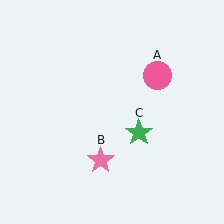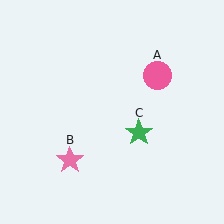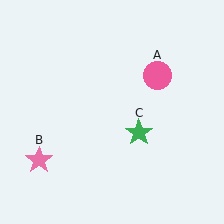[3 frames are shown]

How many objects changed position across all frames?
1 object changed position: pink star (object B).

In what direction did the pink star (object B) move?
The pink star (object B) moved left.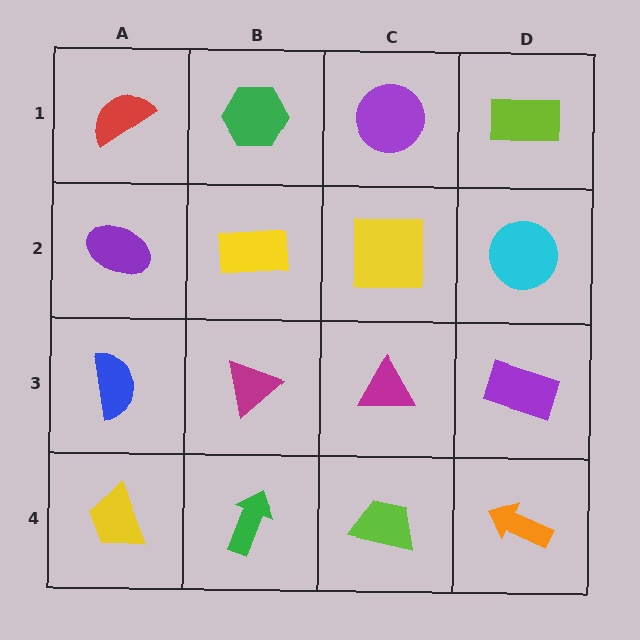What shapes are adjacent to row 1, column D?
A cyan circle (row 2, column D), a purple circle (row 1, column C).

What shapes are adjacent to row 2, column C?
A purple circle (row 1, column C), a magenta triangle (row 3, column C), a yellow rectangle (row 2, column B), a cyan circle (row 2, column D).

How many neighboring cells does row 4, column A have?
2.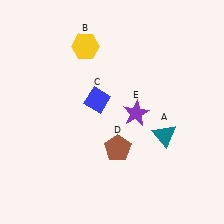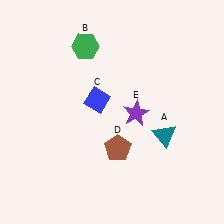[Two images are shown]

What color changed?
The hexagon (B) changed from yellow in Image 1 to green in Image 2.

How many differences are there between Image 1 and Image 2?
There is 1 difference between the two images.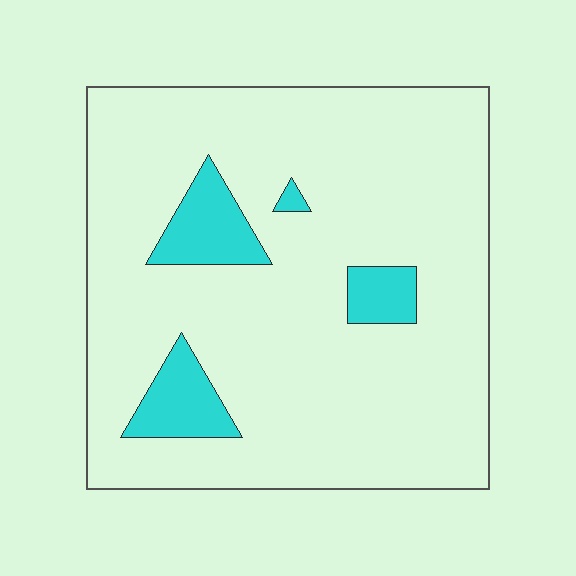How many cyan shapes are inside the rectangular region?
4.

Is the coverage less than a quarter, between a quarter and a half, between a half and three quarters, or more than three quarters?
Less than a quarter.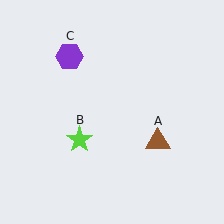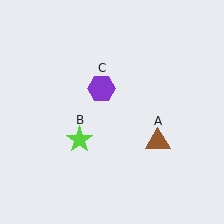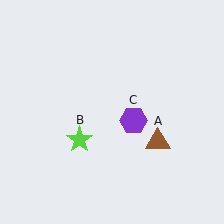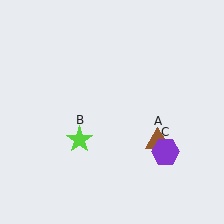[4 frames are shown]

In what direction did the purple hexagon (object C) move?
The purple hexagon (object C) moved down and to the right.